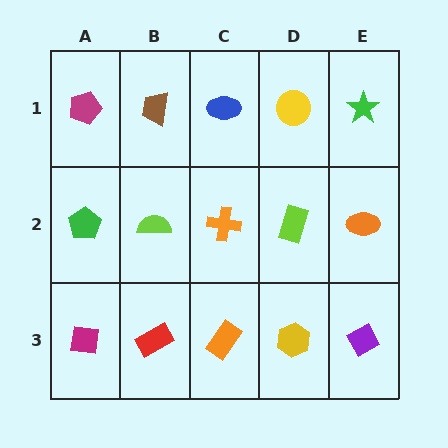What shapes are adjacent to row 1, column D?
A lime rectangle (row 2, column D), a blue ellipse (row 1, column C), a green star (row 1, column E).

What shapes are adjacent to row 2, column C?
A blue ellipse (row 1, column C), an orange rectangle (row 3, column C), a lime semicircle (row 2, column B), a lime rectangle (row 2, column D).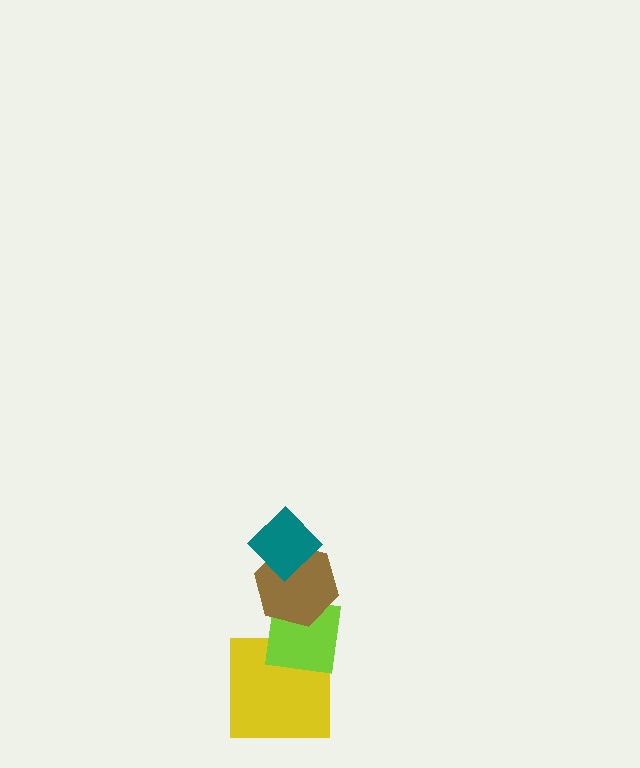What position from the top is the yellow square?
The yellow square is 4th from the top.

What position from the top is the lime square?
The lime square is 3rd from the top.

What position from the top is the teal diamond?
The teal diamond is 1st from the top.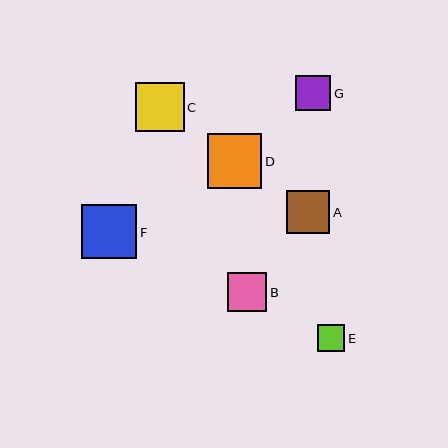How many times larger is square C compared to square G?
Square C is approximately 1.4 times the size of square G.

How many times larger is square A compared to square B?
Square A is approximately 1.1 times the size of square B.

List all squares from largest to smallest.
From largest to smallest: F, D, C, A, B, G, E.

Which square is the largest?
Square F is the largest with a size of approximately 55 pixels.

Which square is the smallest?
Square E is the smallest with a size of approximately 27 pixels.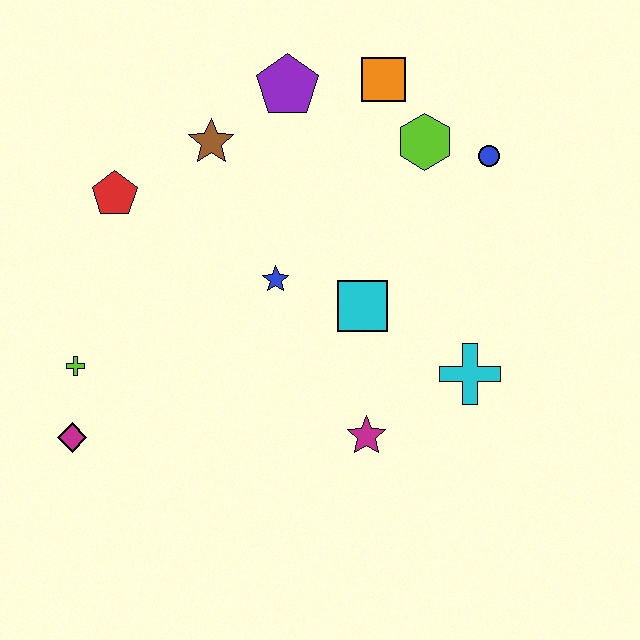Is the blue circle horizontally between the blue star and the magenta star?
No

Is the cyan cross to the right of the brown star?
Yes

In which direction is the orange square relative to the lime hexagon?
The orange square is above the lime hexagon.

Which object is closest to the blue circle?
The lime hexagon is closest to the blue circle.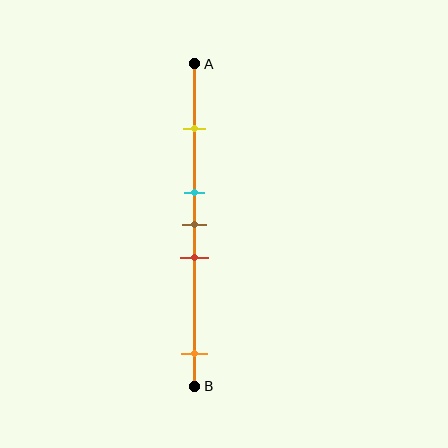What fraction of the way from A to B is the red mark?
The red mark is approximately 60% (0.6) of the way from A to B.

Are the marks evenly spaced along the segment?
No, the marks are not evenly spaced.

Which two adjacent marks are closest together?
The cyan and brown marks are the closest adjacent pair.